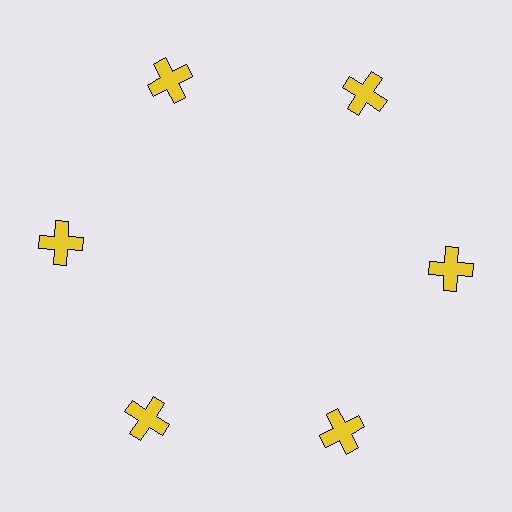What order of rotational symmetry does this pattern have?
This pattern has 6-fold rotational symmetry.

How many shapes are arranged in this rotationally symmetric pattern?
There are 6 shapes, arranged in 6 groups of 1.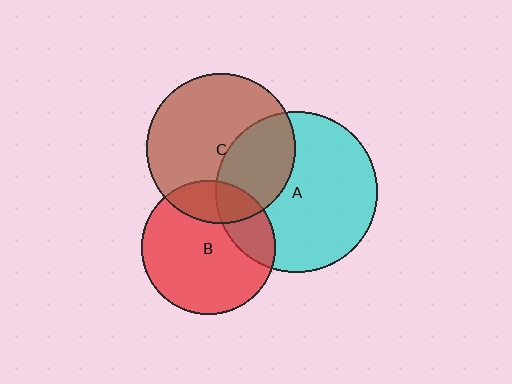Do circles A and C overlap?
Yes.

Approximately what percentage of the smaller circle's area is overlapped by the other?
Approximately 35%.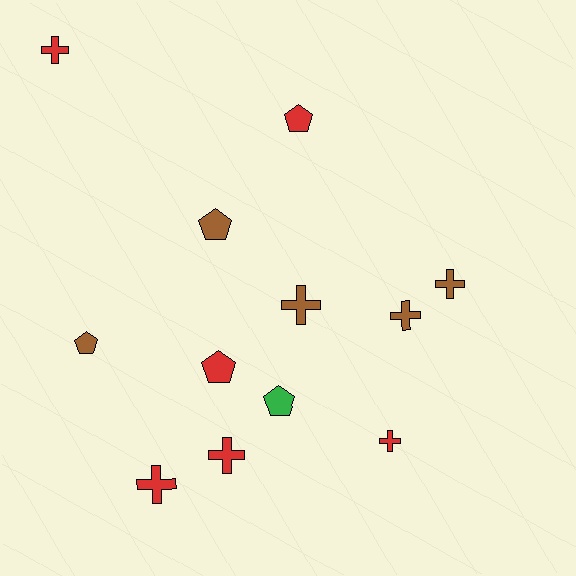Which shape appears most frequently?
Cross, with 7 objects.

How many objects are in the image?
There are 12 objects.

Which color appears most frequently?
Red, with 6 objects.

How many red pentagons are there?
There are 2 red pentagons.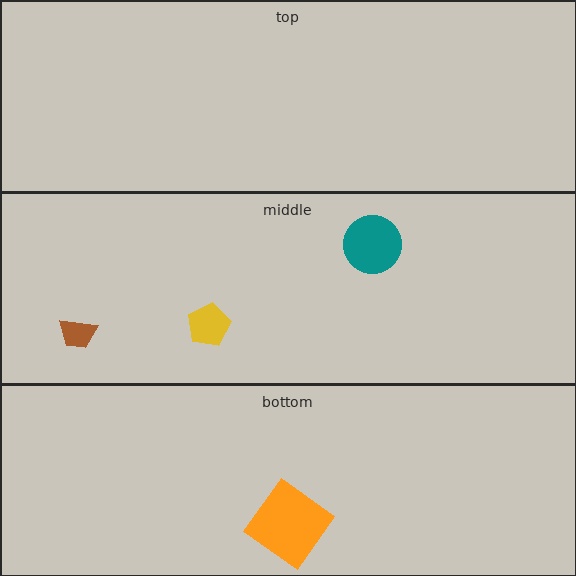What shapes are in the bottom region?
The orange diamond.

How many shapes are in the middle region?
3.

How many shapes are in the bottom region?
1.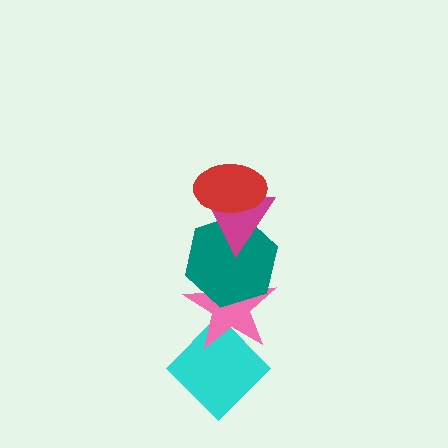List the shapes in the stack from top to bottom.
From top to bottom: the red ellipse, the magenta triangle, the teal hexagon, the pink star, the cyan diamond.